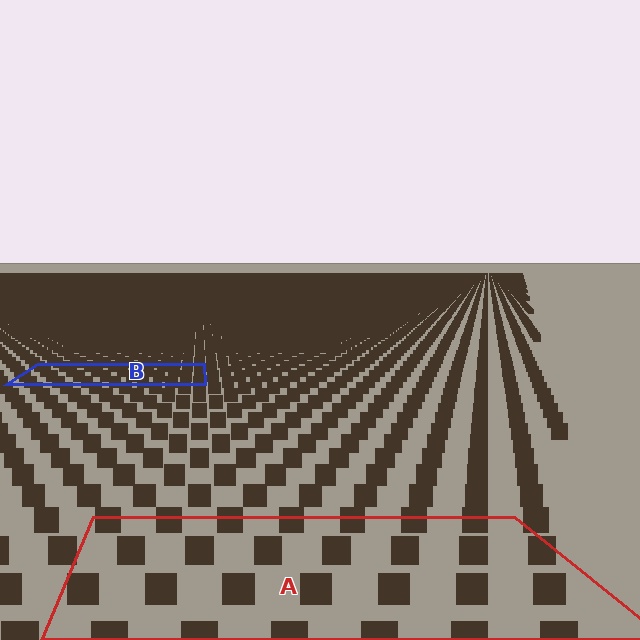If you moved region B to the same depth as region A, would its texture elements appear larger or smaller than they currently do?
They would appear larger. At a closer depth, the same texture elements are projected at a bigger on-screen size.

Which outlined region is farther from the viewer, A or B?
Region B is farther from the viewer — the texture elements inside it appear smaller and more densely packed.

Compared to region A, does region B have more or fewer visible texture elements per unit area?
Region B has more texture elements per unit area — they are packed more densely because it is farther away.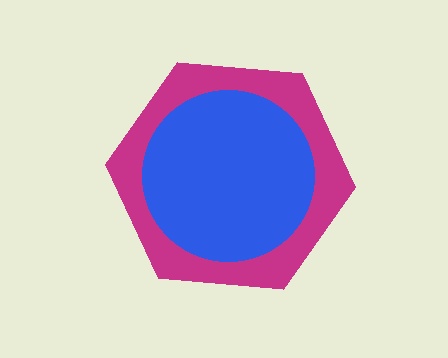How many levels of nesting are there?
2.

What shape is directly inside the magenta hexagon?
The blue circle.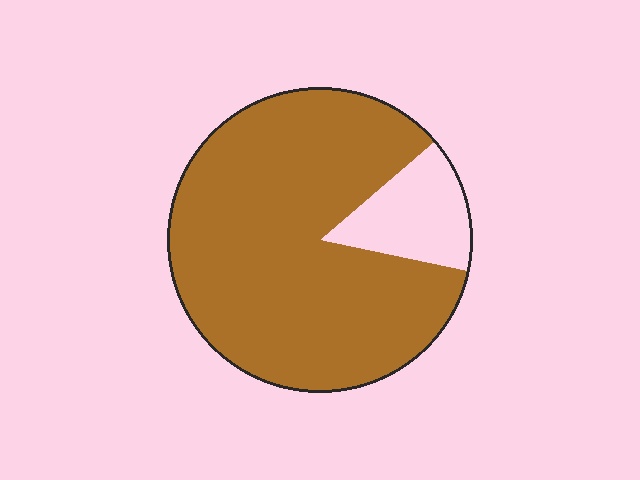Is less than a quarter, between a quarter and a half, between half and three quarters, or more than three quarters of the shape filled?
More than three quarters.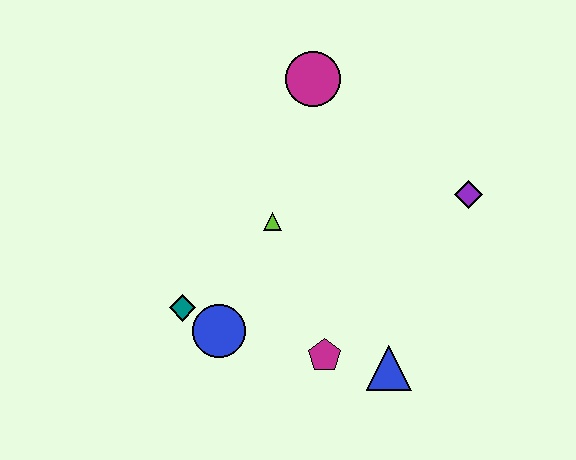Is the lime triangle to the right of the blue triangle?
No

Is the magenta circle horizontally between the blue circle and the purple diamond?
Yes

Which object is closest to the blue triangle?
The magenta pentagon is closest to the blue triangle.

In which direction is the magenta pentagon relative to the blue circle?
The magenta pentagon is to the right of the blue circle.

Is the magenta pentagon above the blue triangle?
Yes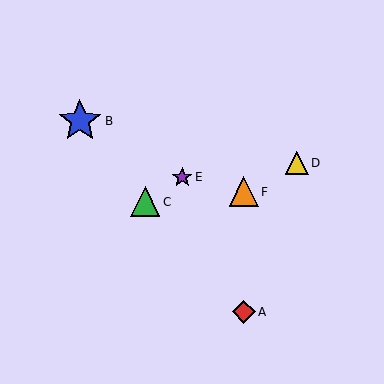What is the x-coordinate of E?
Object E is at x≈182.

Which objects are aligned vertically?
Objects A, F are aligned vertically.